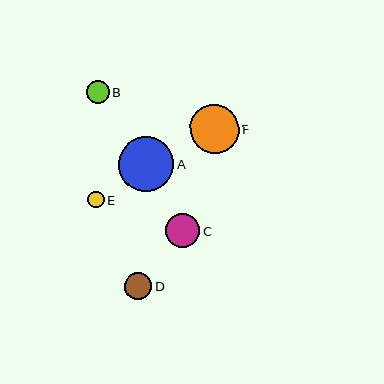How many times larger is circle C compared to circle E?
Circle C is approximately 2.1 times the size of circle E.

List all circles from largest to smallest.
From largest to smallest: A, F, C, D, B, E.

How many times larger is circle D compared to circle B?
Circle D is approximately 1.2 times the size of circle B.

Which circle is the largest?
Circle A is the largest with a size of approximately 55 pixels.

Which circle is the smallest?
Circle E is the smallest with a size of approximately 16 pixels.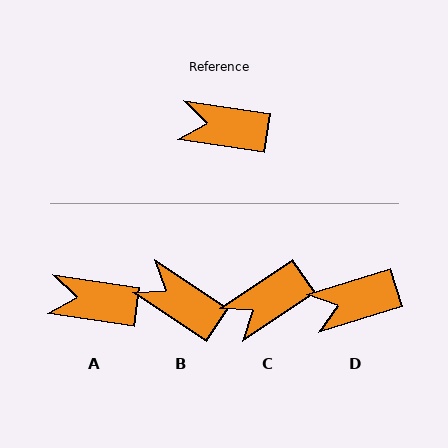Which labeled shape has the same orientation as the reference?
A.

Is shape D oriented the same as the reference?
No, it is off by about 25 degrees.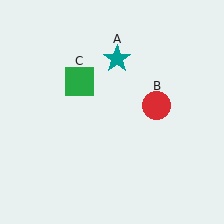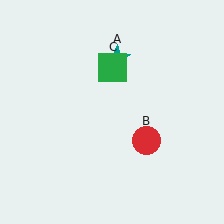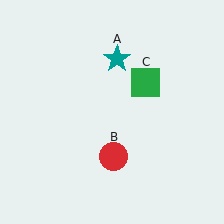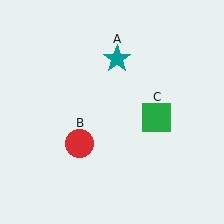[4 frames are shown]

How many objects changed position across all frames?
2 objects changed position: red circle (object B), green square (object C).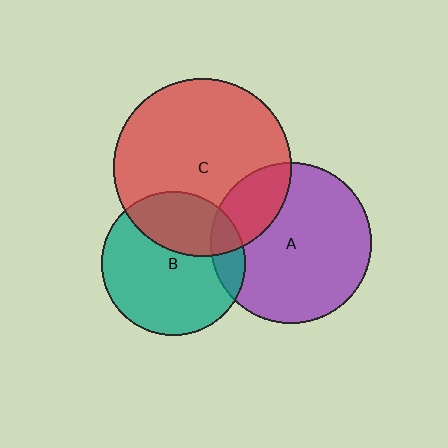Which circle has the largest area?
Circle C (red).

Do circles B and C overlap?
Yes.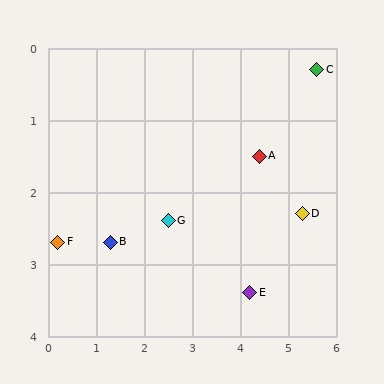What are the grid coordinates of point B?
Point B is at approximately (1.3, 2.7).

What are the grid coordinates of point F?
Point F is at approximately (0.2, 2.7).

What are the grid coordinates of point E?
Point E is at approximately (4.2, 3.4).